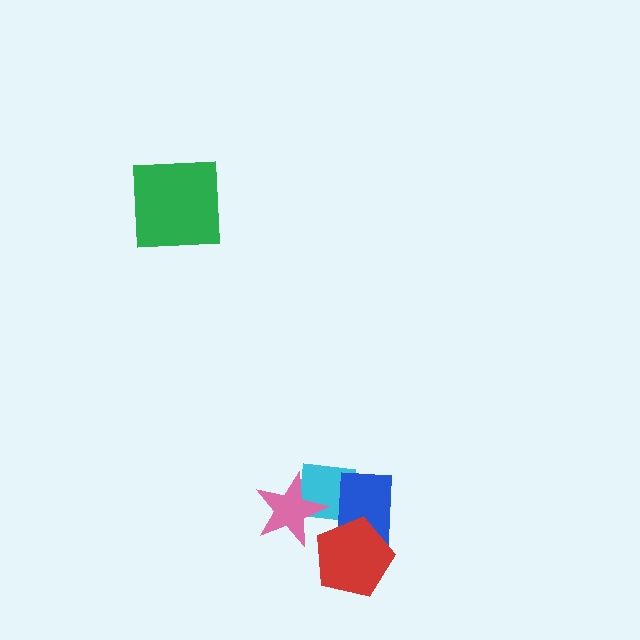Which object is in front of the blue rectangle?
The red pentagon is in front of the blue rectangle.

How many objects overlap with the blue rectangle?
2 objects overlap with the blue rectangle.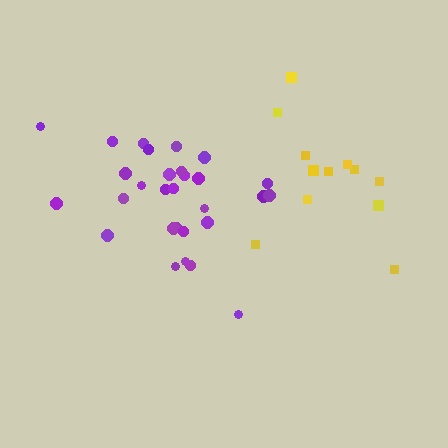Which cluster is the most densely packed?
Purple.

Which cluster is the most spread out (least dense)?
Yellow.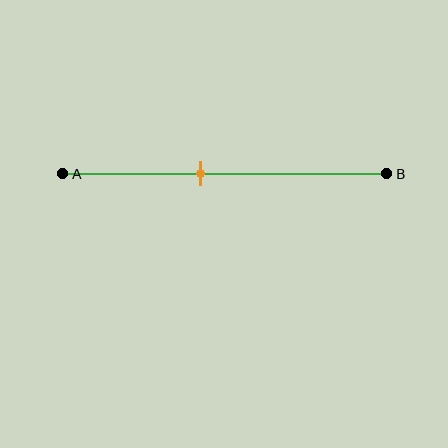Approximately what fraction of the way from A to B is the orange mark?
The orange mark is approximately 45% of the way from A to B.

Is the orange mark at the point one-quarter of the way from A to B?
No, the mark is at about 45% from A, not at the 25% one-quarter point.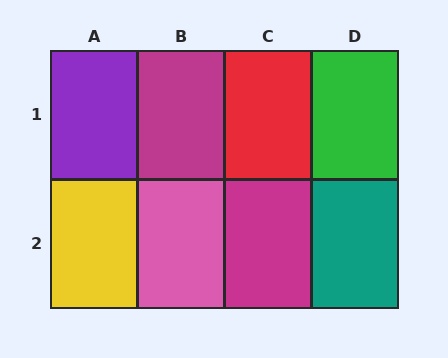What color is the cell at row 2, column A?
Yellow.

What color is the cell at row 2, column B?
Pink.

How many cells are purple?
1 cell is purple.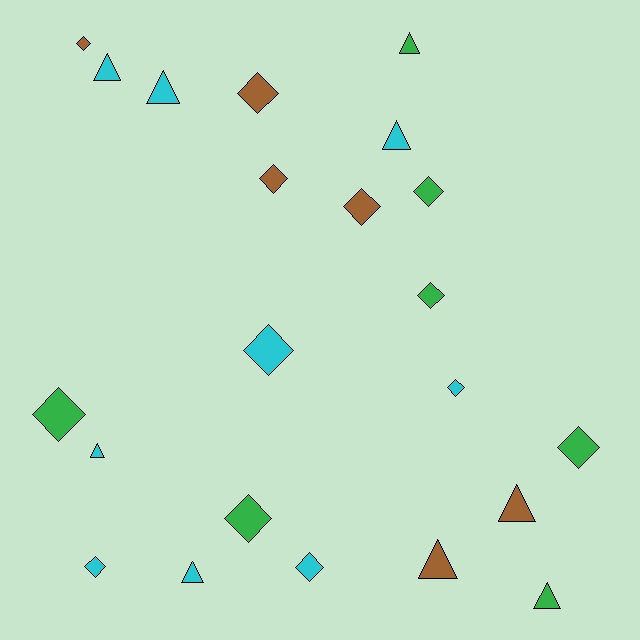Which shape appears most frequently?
Diamond, with 13 objects.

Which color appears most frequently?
Cyan, with 9 objects.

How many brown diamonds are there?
There are 4 brown diamonds.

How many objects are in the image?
There are 22 objects.